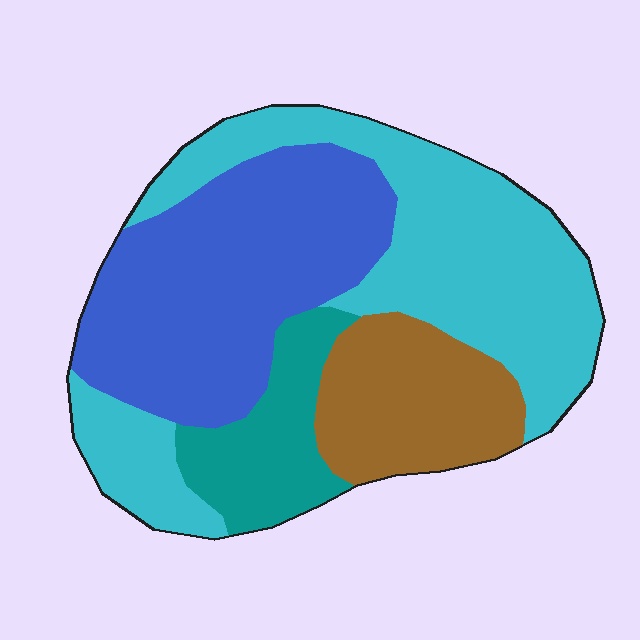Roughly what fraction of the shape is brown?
Brown covers about 15% of the shape.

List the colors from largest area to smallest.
From largest to smallest: cyan, blue, brown, teal.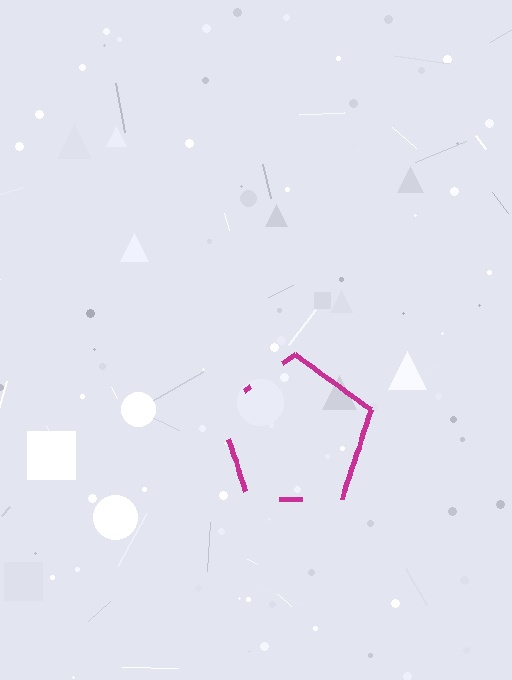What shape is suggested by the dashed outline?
The dashed outline suggests a pentagon.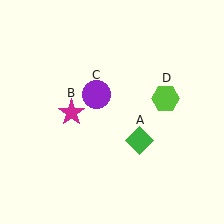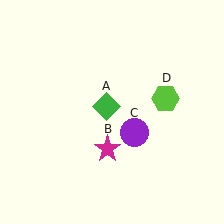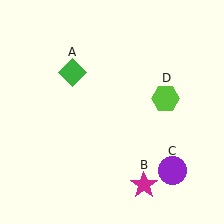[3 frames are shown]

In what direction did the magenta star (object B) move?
The magenta star (object B) moved down and to the right.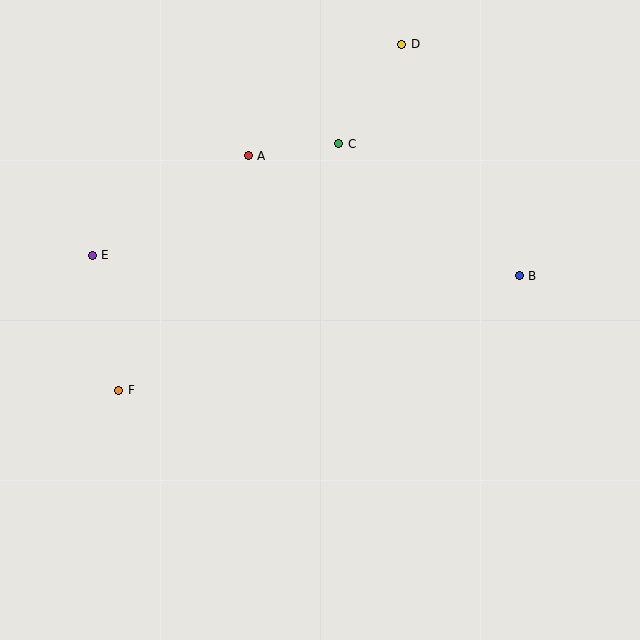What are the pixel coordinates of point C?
Point C is at (339, 144).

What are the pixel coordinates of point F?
Point F is at (119, 390).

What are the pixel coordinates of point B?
Point B is at (519, 276).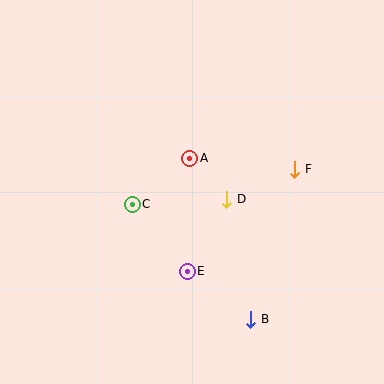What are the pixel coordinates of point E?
Point E is at (187, 271).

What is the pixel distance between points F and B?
The distance between F and B is 157 pixels.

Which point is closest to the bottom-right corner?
Point B is closest to the bottom-right corner.